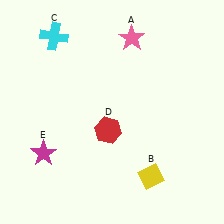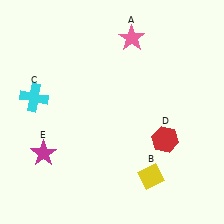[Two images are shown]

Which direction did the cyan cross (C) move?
The cyan cross (C) moved down.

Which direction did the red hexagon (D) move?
The red hexagon (D) moved right.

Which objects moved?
The objects that moved are: the cyan cross (C), the red hexagon (D).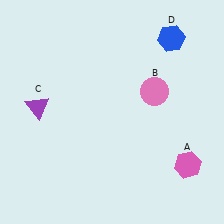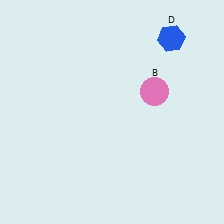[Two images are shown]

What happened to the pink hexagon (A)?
The pink hexagon (A) was removed in Image 2. It was in the bottom-right area of Image 1.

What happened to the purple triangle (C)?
The purple triangle (C) was removed in Image 2. It was in the top-left area of Image 1.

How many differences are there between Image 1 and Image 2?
There are 2 differences between the two images.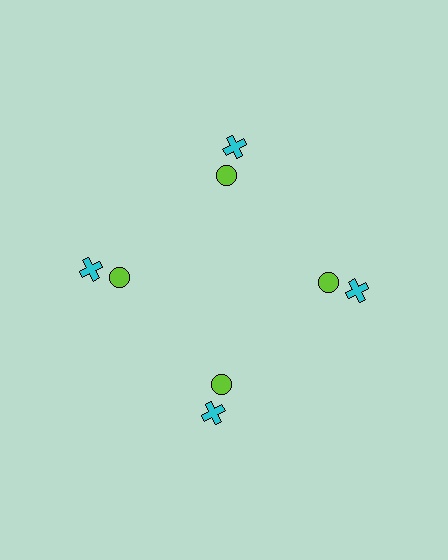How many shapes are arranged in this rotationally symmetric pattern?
There are 8 shapes, arranged in 4 groups of 2.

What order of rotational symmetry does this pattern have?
This pattern has 4-fold rotational symmetry.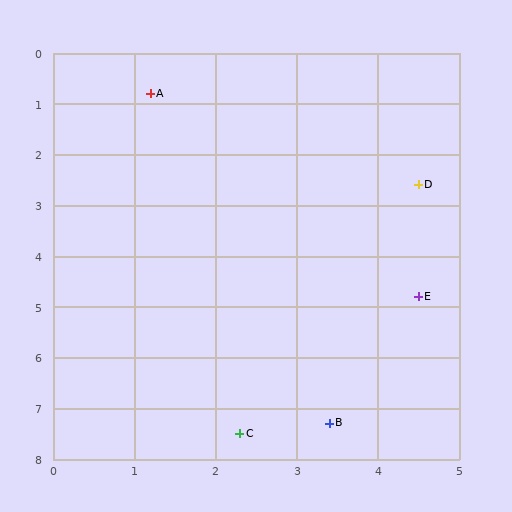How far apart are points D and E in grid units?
Points D and E are about 2.2 grid units apart.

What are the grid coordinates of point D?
Point D is at approximately (4.5, 2.6).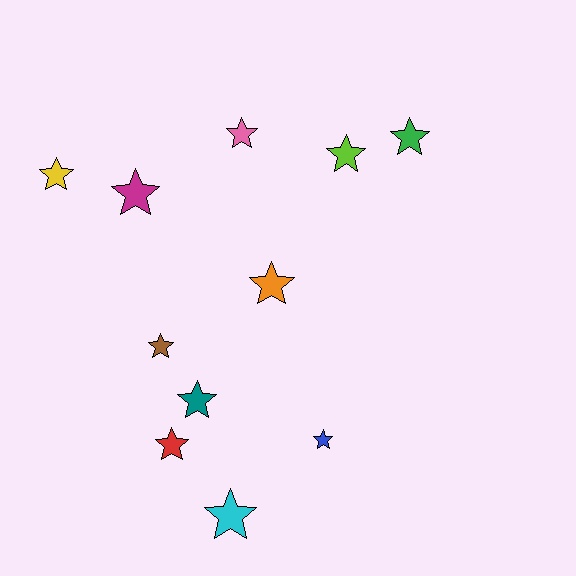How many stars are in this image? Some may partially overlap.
There are 11 stars.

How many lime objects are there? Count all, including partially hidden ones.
There is 1 lime object.